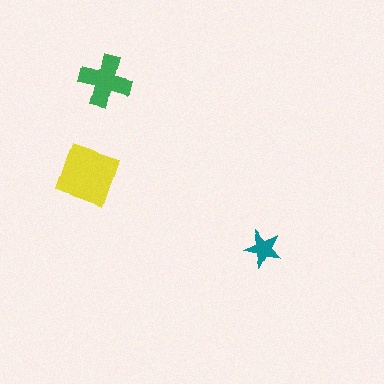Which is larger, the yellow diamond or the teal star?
The yellow diamond.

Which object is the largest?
The yellow diamond.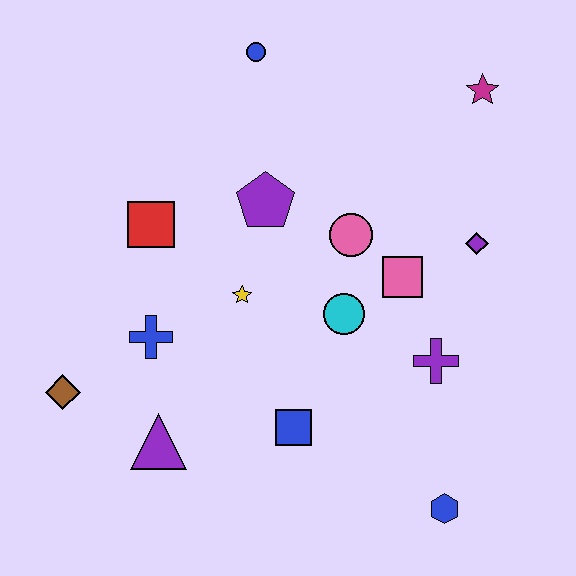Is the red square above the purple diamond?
Yes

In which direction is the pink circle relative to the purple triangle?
The pink circle is above the purple triangle.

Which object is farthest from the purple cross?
The brown diamond is farthest from the purple cross.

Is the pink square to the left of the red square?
No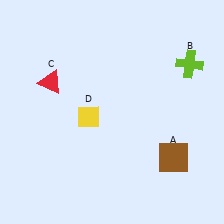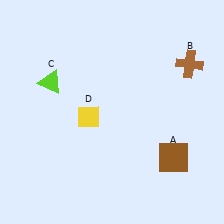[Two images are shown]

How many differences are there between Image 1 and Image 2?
There are 2 differences between the two images.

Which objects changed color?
B changed from lime to brown. C changed from red to lime.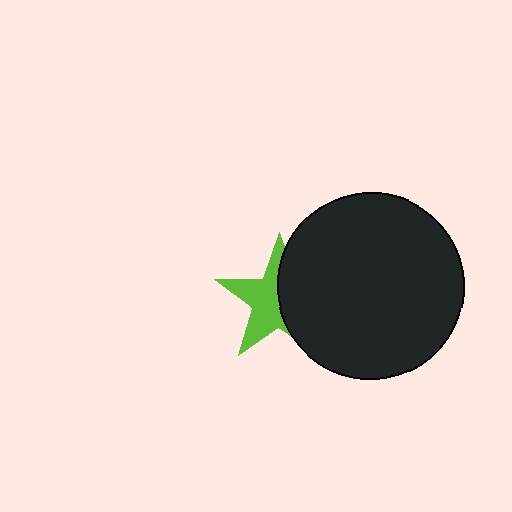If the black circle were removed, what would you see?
You would see the complete lime star.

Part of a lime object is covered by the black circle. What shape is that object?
It is a star.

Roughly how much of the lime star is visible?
About half of it is visible (roughly 52%).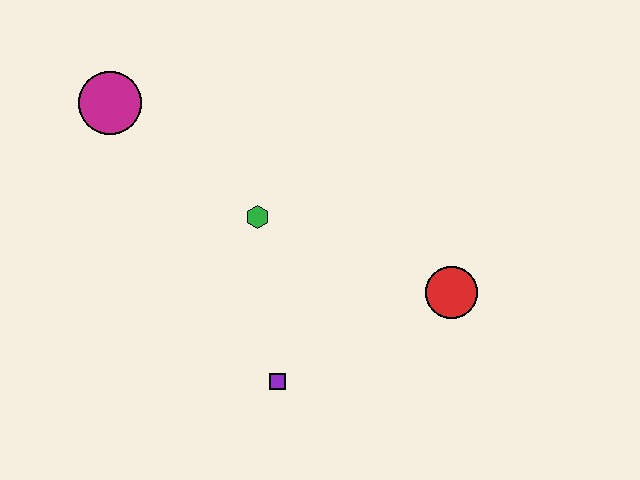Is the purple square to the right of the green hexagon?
Yes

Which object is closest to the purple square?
The green hexagon is closest to the purple square.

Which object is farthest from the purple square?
The magenta circle is farthest from the purple square.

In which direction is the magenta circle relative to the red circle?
The magenta circle is to the left of the red circle.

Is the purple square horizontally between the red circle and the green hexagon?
Yes